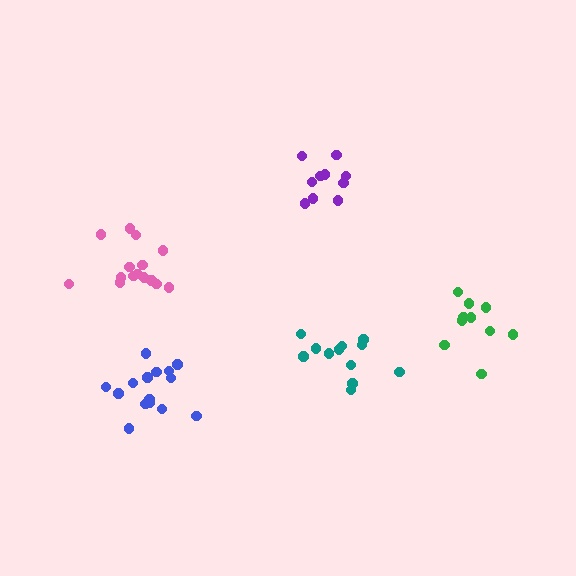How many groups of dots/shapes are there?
There are 5 groups.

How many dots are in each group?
Group 1: 12 dots, Group 2: 15 dots, Group 3: 10 dots, Group 4: 10 dots, Group 5: 15 dots (62 total).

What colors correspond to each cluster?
The clusters are colored: teal, blue, green, purple, pink.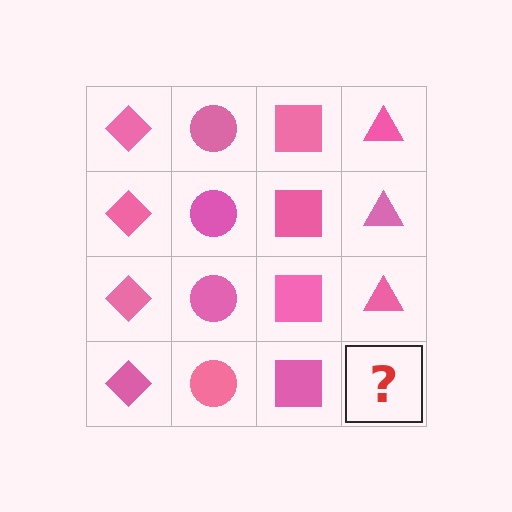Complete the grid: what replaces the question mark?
The question mark should be replaced with a pink triangle.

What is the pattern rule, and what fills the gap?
The rule is that each column has a consistent shape. The gap should be filled with a pink triangle.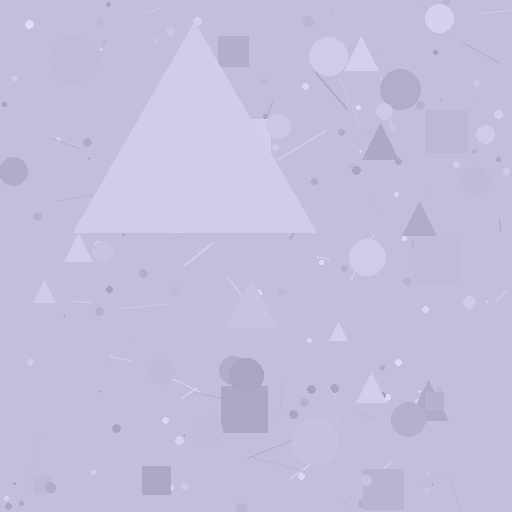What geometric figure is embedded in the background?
A triangle is embedded in the background.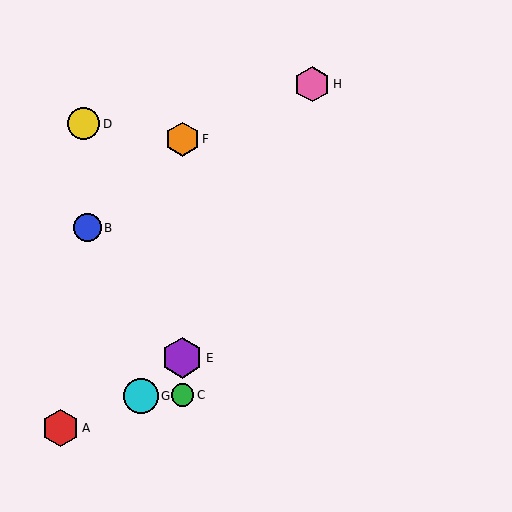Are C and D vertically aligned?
No, C is at x≈182 and D is at x≈84.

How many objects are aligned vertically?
3 objects (C, E, F) are aligned vertically.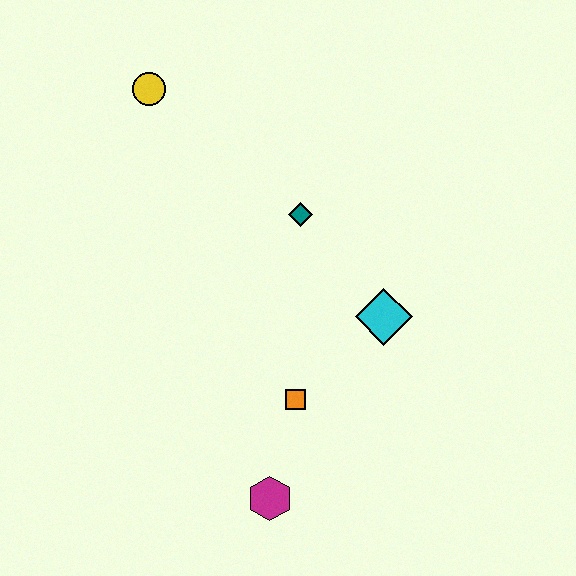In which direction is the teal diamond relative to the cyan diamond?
The teal diamond is above the cyan diamond.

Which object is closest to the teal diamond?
The cyan diamond is closest to the teal diamond.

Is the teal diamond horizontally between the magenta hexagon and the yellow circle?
No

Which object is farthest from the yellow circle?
The magenta hexagon is farthest from the yellow circle.